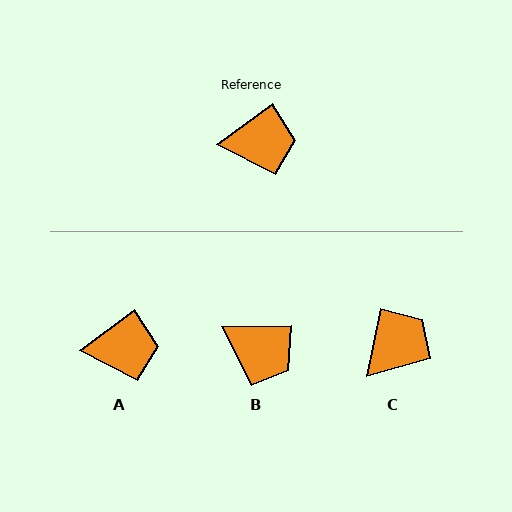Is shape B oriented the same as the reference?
No, it is off by about 36 degrees.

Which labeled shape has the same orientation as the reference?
A.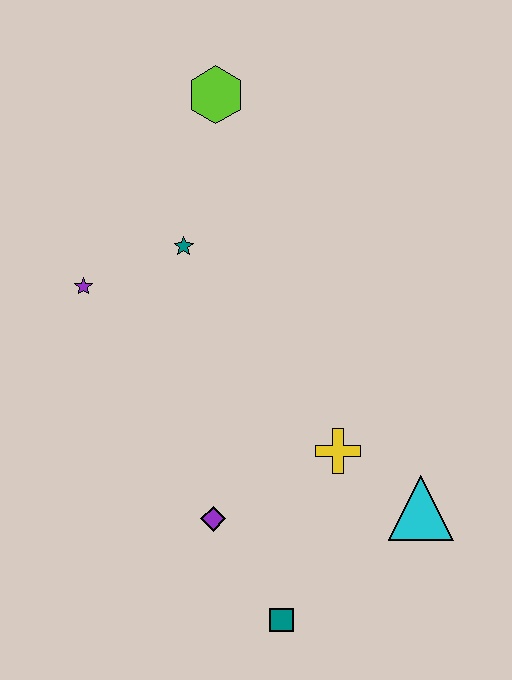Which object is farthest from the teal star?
The teal square is farthest from the teal star.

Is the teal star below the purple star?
No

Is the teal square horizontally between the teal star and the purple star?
No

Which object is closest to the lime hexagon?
The teal star is closest to the lime hexagon.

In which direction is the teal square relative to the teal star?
The teal square is below the teal star.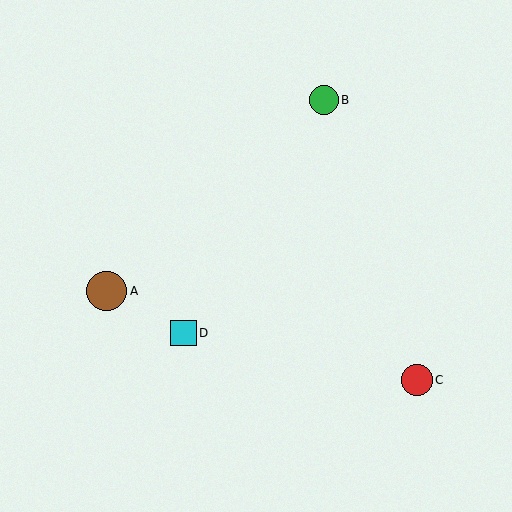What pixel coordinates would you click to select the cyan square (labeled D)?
Click at (183, 333) to select the cyan square D.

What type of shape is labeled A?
Shape A is a brown circle.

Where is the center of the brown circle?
The center of the brown circle is at (107, 291).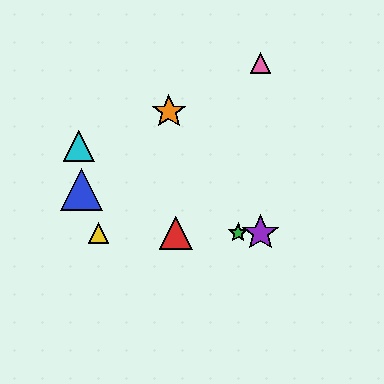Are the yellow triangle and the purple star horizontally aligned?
Yes, both are at y≈233.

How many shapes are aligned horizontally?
4 shapes (the red triangle, the green star, the yellow triangle, the purple star) are aligned horizontally.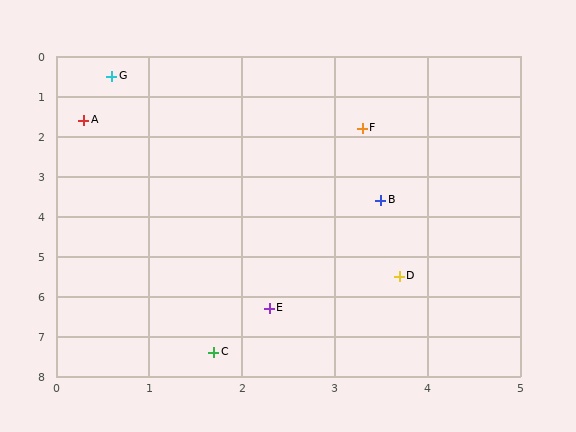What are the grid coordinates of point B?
Point B is at approximately (3.5, 3.6).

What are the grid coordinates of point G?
Point G is at approximately (0.6, 0.5).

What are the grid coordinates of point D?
Point D is at approximately (3.7, 5.5).